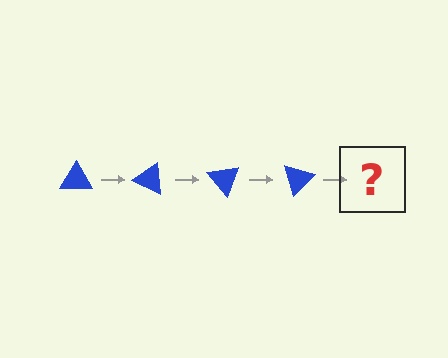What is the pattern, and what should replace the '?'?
The pattern is that the triangle rotates 25 degrees each step. The '?' should be a blue triangle rotated 100 degrees.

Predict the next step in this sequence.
The next step is a blue triangle rotated 100 degrees.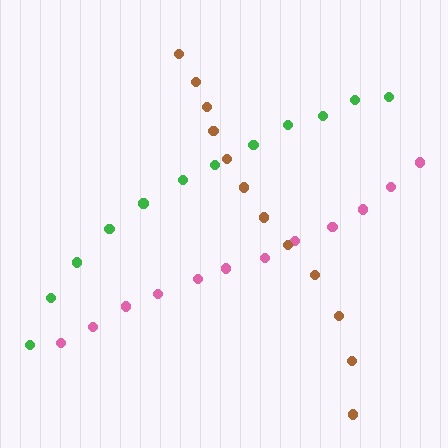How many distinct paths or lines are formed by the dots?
There are 3 distinct paths.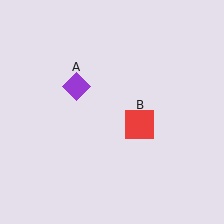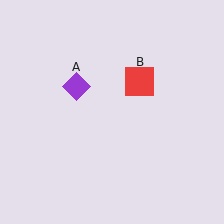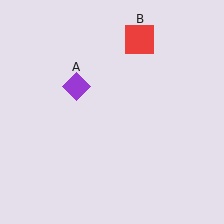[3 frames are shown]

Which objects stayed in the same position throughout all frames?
Purple diamond (object A) remained stationary.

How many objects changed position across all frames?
1 object changed position: red square (object B).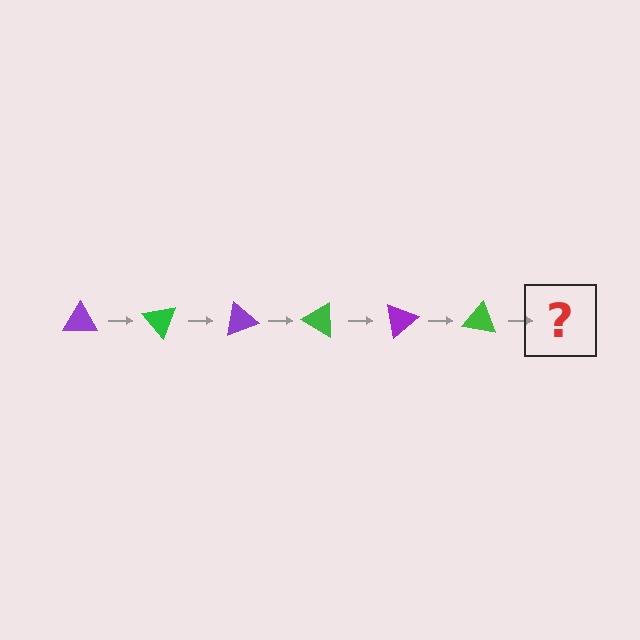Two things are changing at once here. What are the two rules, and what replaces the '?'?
The two rules are that it rotates 50 degrees each step and the color cycles through purple and green. The '?' should be a purple triangle, rotated 300 degrees from the start.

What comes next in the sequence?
The next element should be a purple triangle, rotated 300 degrees from the start.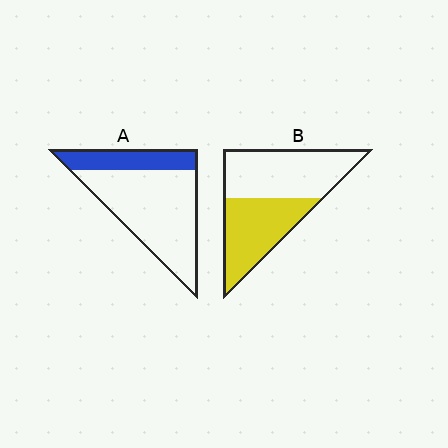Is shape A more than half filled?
No.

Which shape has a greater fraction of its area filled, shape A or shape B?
Shape B.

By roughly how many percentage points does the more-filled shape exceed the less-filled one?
By roughly 20 percentage points (B over A).